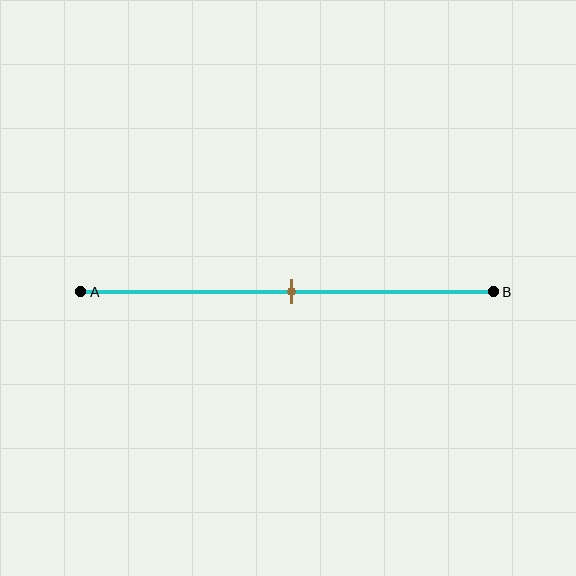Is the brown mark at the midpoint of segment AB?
Yes, the mark is approximately at the midpoint.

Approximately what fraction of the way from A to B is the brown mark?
The brown mark is approximately 50% of the way from A to B.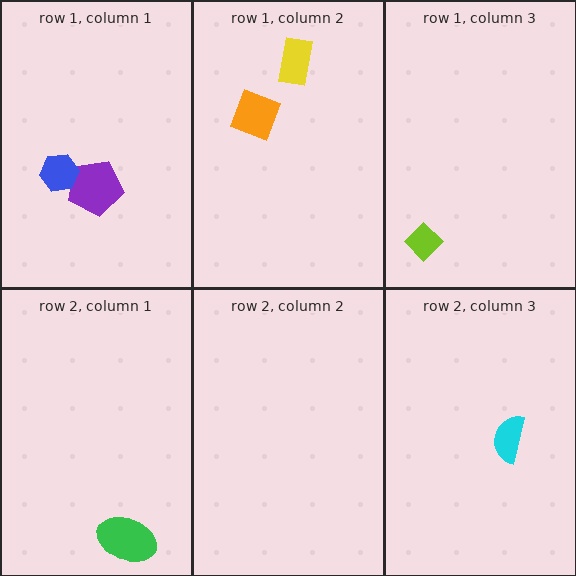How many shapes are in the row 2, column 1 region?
1.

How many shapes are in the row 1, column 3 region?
1.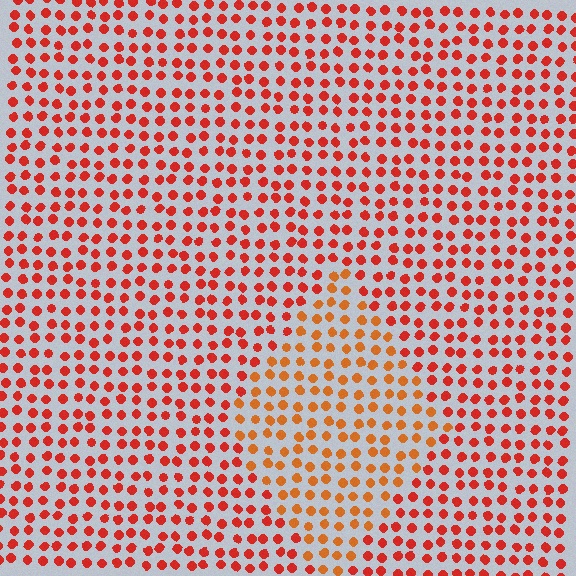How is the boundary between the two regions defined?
The boundary is defined purely by a slight shift in hue (about 24 degrees). Spacing, size, and orientation are identical on both sides.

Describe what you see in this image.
The image is filled with small red elements in a uniform arrangement. A diamond-shaped region is visible where the elements are tinted to a slightly different hue, forming a subtle color boundary.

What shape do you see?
I see a diamond.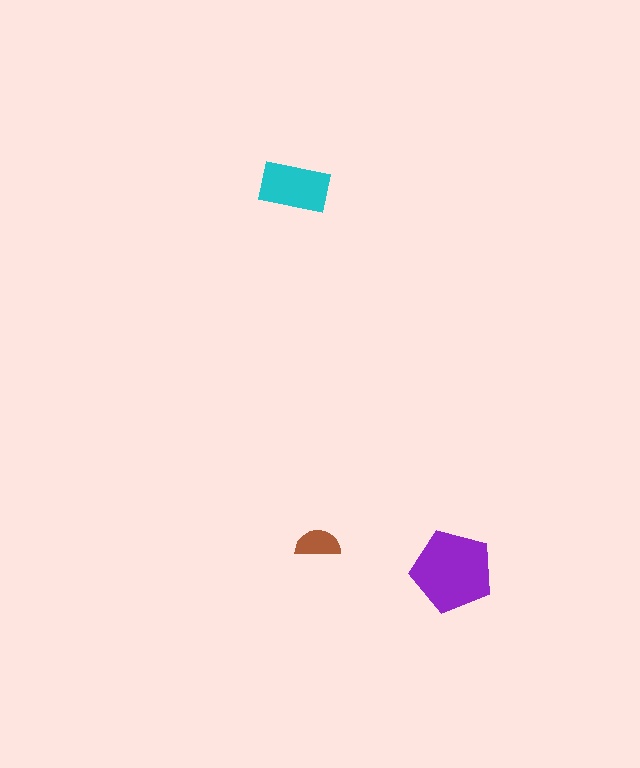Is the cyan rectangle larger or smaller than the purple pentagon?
Smaller.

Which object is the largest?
The purple pentagon.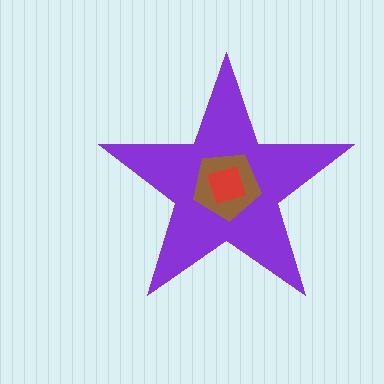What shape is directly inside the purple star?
The brown pentagon.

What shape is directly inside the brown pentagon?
The red square.